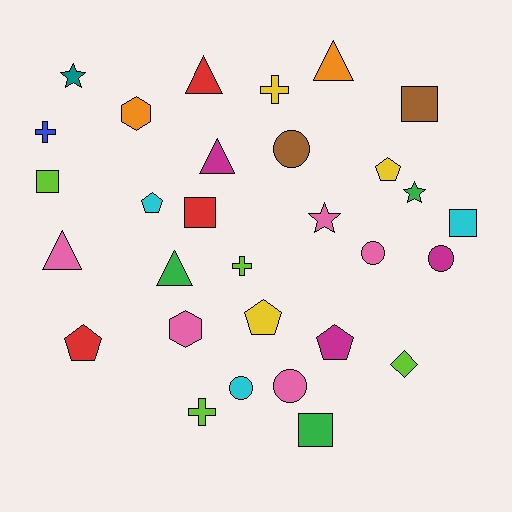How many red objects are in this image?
There are 3 red objects.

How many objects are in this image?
There are 30 objects.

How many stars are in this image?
There are 3 stars.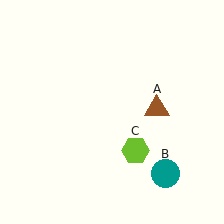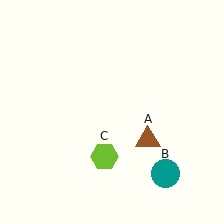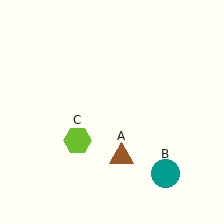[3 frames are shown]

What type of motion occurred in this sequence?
The brown triangle (object A), lime hexagon (object C) rotated clockwise around the center of the scene.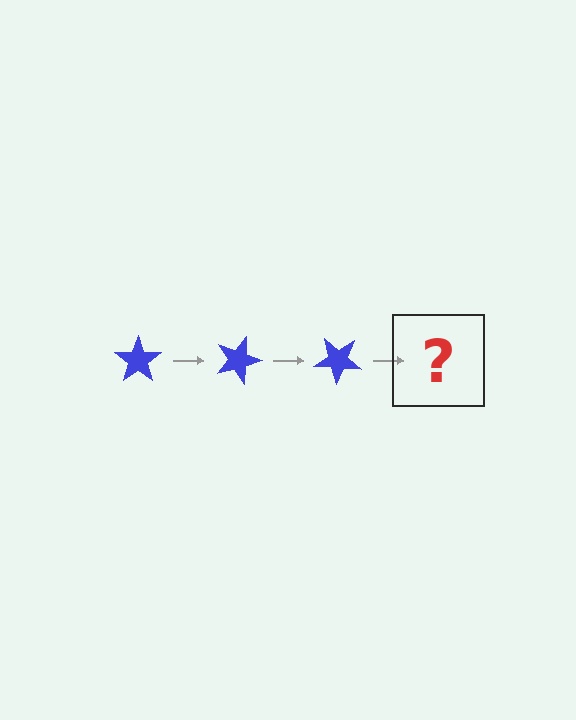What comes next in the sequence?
The next element should be a blue star rotated 60 degrees.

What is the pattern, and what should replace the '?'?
The pattern is that the star rotates 20 degrees each step. The '?' should be a blue star rotated 60 degrees.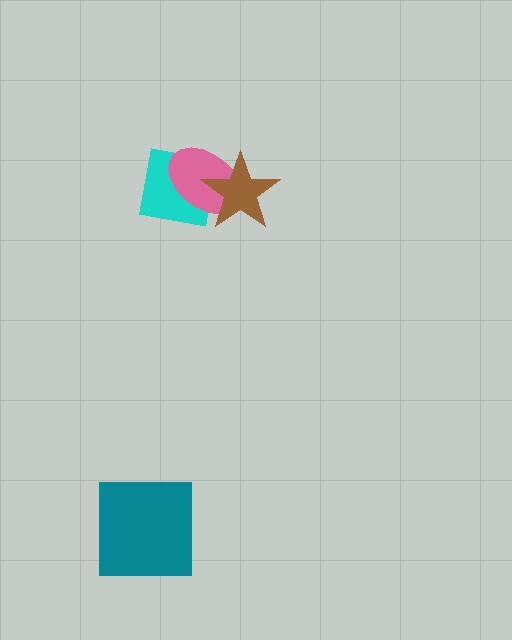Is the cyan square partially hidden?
Yes, it is partially covered by another shape.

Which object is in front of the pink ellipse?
The brown star is in front of the pink ellipse.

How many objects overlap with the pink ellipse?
2 objects overlap with the pink ellipse.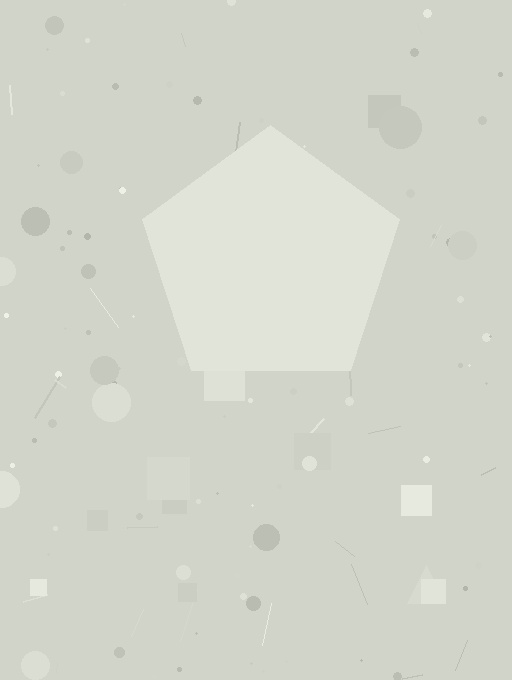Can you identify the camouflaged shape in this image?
The camouflaged shape is a pentagon.